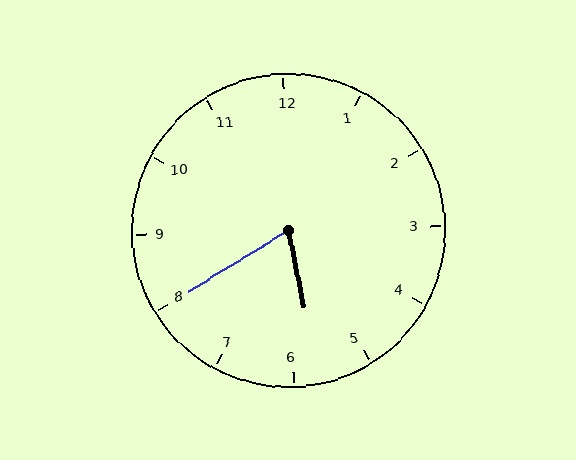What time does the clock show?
5:40.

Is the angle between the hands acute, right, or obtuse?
It is acute.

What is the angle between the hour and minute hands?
Approximately 70 degrees.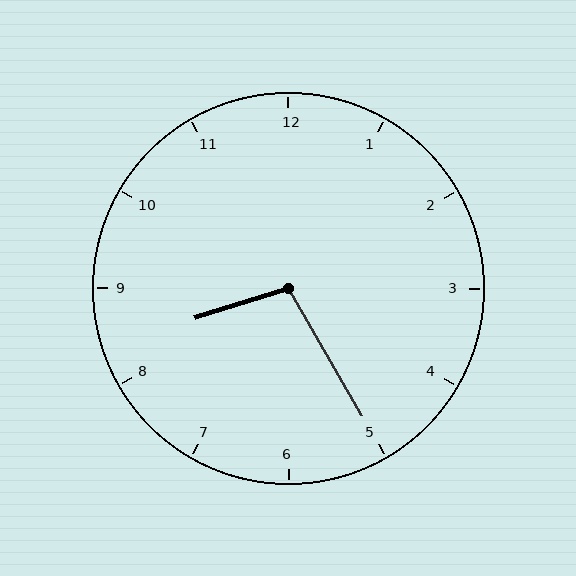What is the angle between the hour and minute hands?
Approximately 102 degrees.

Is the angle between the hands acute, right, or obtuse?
It is obtuse.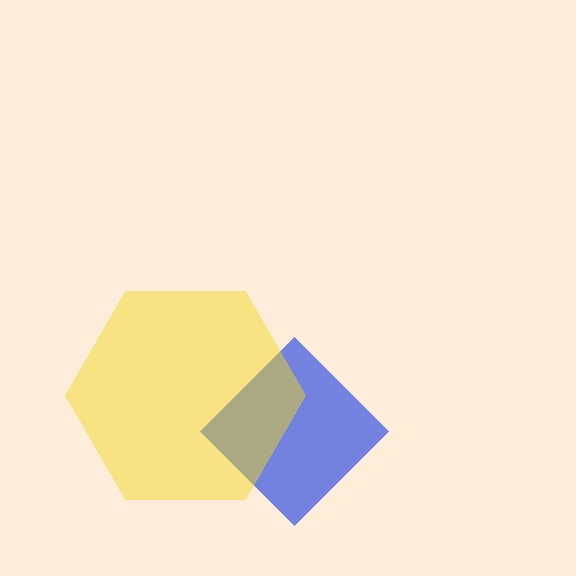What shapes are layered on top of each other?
The layered shapes are: a blue diamond, a yellow hexagon.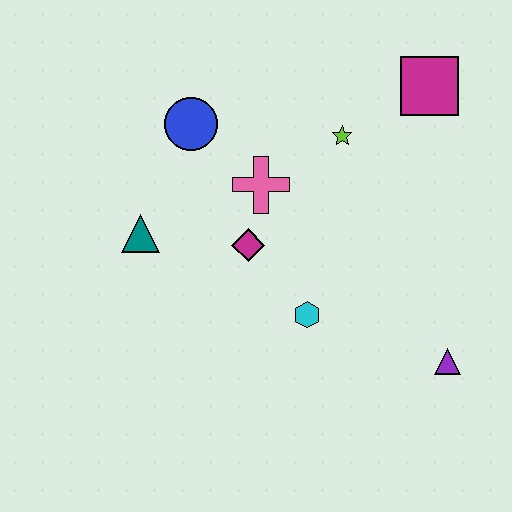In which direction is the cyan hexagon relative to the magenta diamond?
The cyan hexagon is below the magenta diamond.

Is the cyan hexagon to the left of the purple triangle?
Yes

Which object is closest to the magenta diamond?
The pink cross is closest to the magenta diamond.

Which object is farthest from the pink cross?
The purple triangle is farthest from the pink cross.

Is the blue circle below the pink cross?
No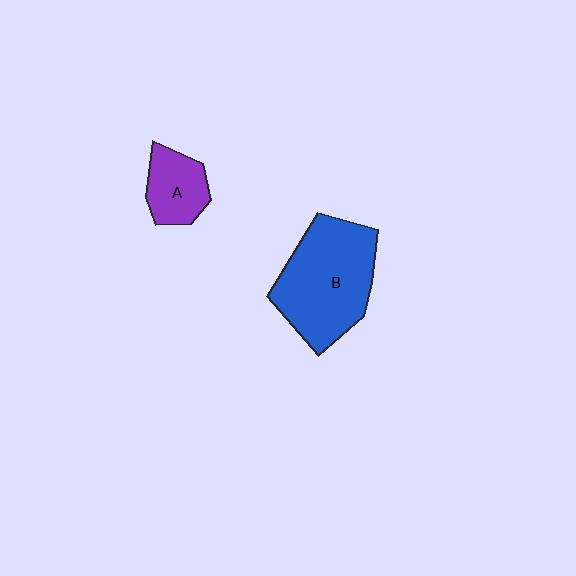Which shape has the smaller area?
Shape A (purple).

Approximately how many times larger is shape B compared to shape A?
Approximately 2.4 times.